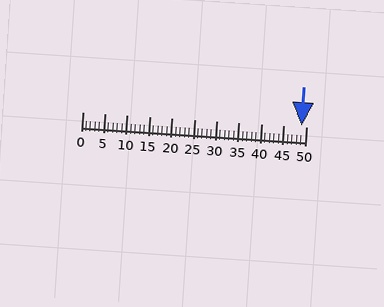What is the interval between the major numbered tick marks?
The major tick marks are spaced 5 units apart.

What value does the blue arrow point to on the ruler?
The blue arrow points to approximately 49.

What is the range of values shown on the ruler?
The ruler shows values from 0 to 50.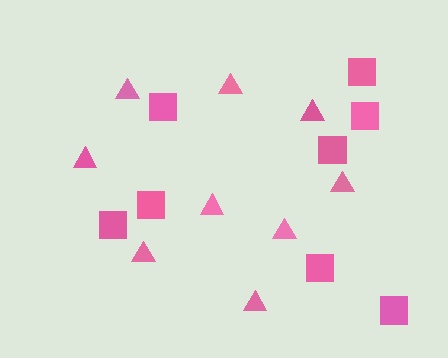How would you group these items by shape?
There are 2 groups: one group of triangles (9) and one group of squares (8).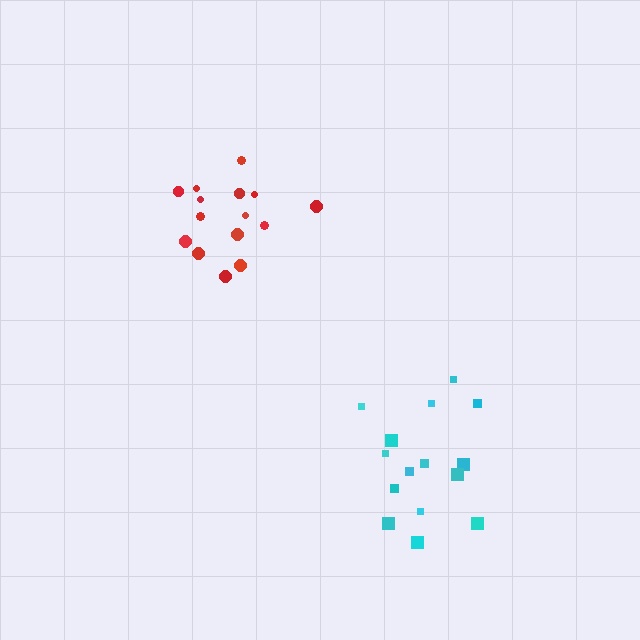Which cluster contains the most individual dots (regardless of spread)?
Cyan (15).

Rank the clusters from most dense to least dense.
red, cyan.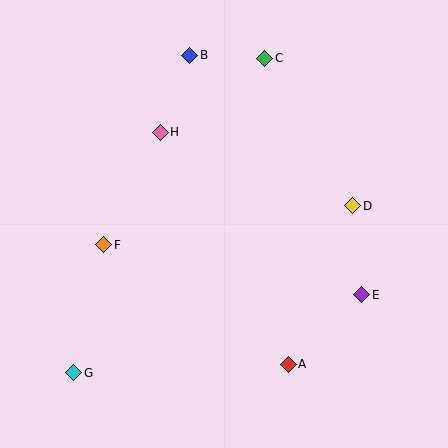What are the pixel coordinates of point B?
Point B is at (190, 55).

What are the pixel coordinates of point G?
Point G is at (74, 373).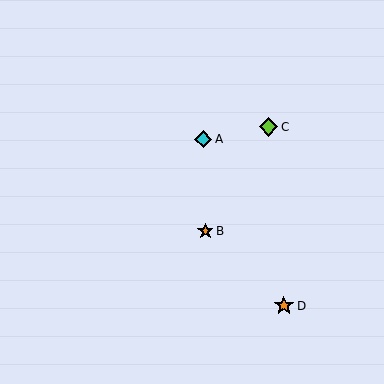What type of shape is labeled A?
Shape A is a cyan diamond.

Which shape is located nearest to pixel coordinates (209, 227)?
The orange star (labeled B) at (205, 231) is nearest to that location.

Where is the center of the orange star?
The center of the orange star is at (205, 231).